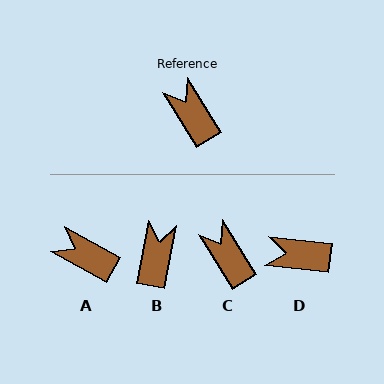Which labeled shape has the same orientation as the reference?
C.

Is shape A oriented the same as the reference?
No, it is off by about 28 degrees.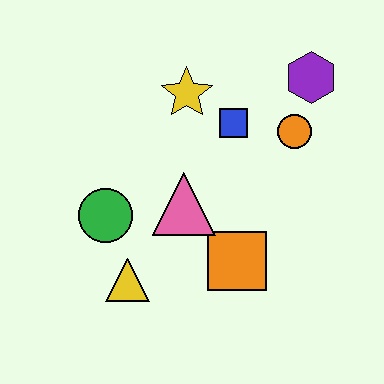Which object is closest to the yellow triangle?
The green circle is closest to the yellow triangle.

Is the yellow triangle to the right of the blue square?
No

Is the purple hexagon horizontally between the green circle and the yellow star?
No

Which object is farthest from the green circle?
The purple hexagon is farthest from the green circle.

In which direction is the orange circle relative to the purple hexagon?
The orange circle is below the purple hexagon.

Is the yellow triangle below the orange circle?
Yes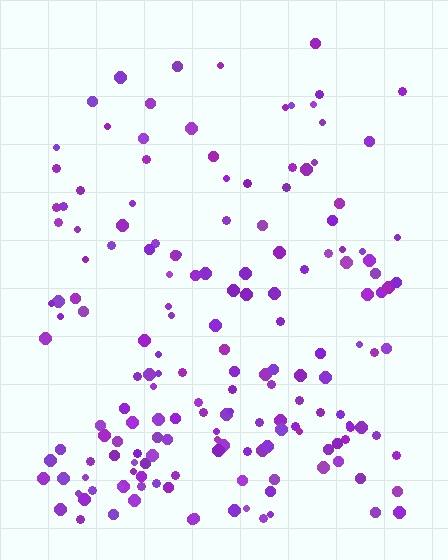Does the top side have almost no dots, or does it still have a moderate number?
Still a moderate number, just noticeably fewer than the bottom.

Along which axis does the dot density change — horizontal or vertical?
Vertical.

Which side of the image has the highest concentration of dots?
The bottom.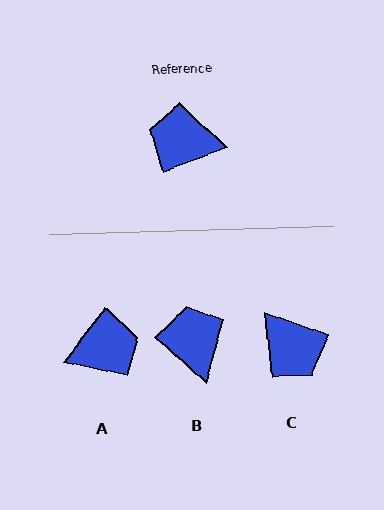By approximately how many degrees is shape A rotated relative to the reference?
Approximately 149 degrees clockwise.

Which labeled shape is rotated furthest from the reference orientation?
A, about 149 degrees away.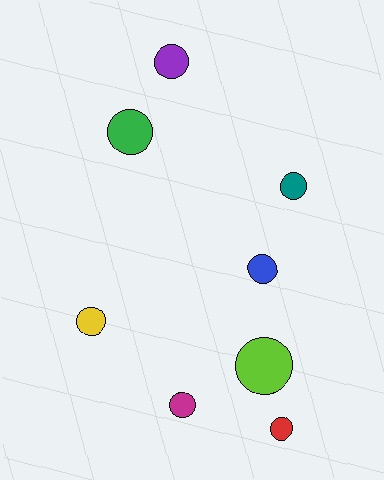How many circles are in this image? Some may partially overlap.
There are 8 circles.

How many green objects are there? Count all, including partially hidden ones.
There is 1 green object.